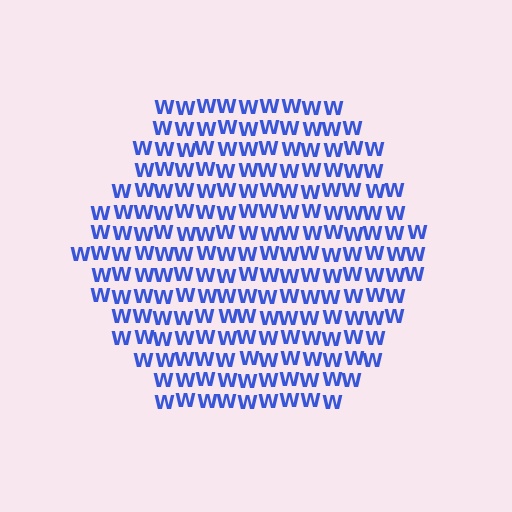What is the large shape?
The large shape is a hexagon.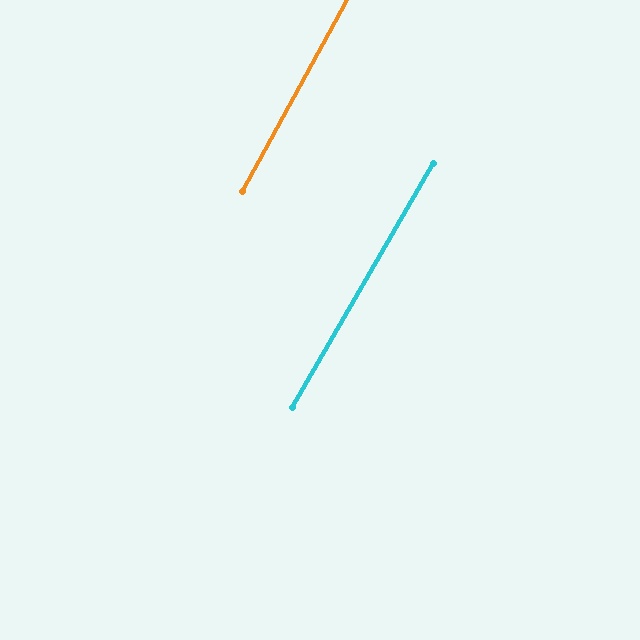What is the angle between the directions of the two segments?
Approximately 1 degree.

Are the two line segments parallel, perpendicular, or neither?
Parallel — their directions differ by only 1.4°.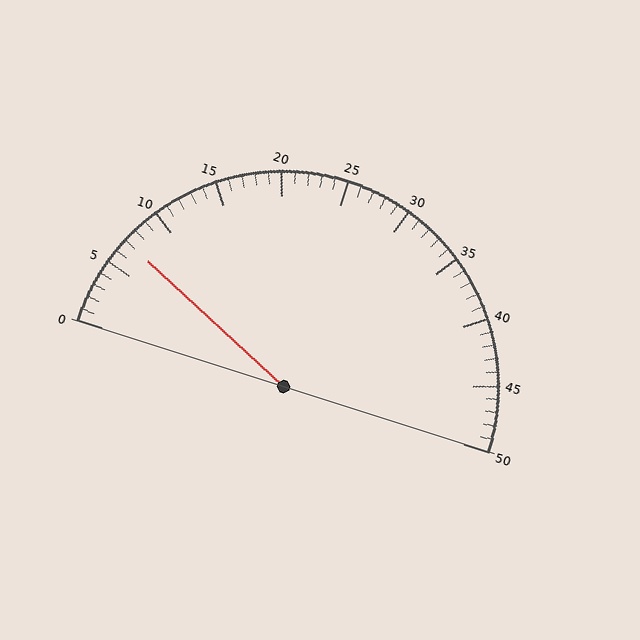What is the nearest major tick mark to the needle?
The nearest major tick mark is 5.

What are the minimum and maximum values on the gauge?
The gauge ranges from 0 to 50.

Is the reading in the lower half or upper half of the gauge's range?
The reading is in the lower half of the range (0 to 50).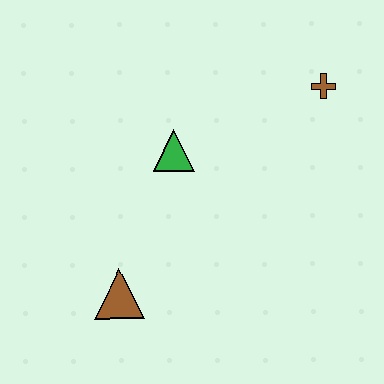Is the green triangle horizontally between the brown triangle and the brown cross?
Yes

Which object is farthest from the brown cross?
The brown triangle is farthest from the brown cross.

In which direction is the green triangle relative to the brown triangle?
The green triangle is above the brown triangle.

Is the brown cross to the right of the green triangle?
Yes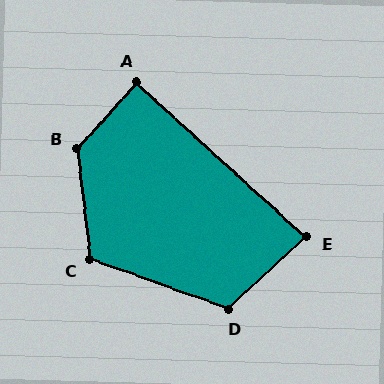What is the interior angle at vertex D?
Approximately 117 degrees (obtuse).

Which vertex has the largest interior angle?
B, at approximately 132 degrees.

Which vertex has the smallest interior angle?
E, at approximately 85 degrees.